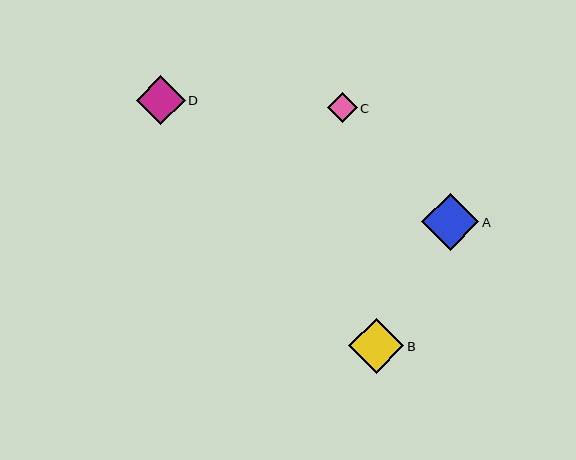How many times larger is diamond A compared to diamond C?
Diamond A is approximately 1.9 times the size of diamond C.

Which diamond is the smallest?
Diamond C is the smallest with a size of approximately 30 pixels.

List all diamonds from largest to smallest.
From largest to smallest: A, B, D, C.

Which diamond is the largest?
Diamond A is the largest with a size of approximately 57 pixels.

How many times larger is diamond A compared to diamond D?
Diamond A is approximately 1.2 times the size of diamond D.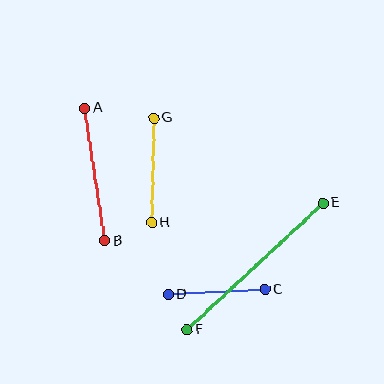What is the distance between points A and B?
The distance is approximately 134 pixels.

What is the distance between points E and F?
The distance is approximately 186 pixels.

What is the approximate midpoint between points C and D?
The midpoint is at approximately (216, 292) pixels.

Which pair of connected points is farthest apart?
Points E and F are farthest apart.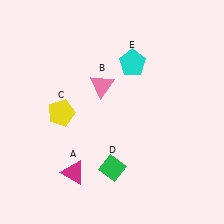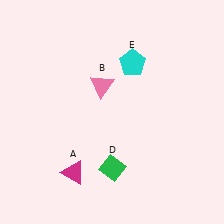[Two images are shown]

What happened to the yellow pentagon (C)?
The yellow pentagon (C) was removed in Image 2. It was in the bottom-left area of Image 1.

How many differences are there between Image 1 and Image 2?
There is 1 difference between the two images.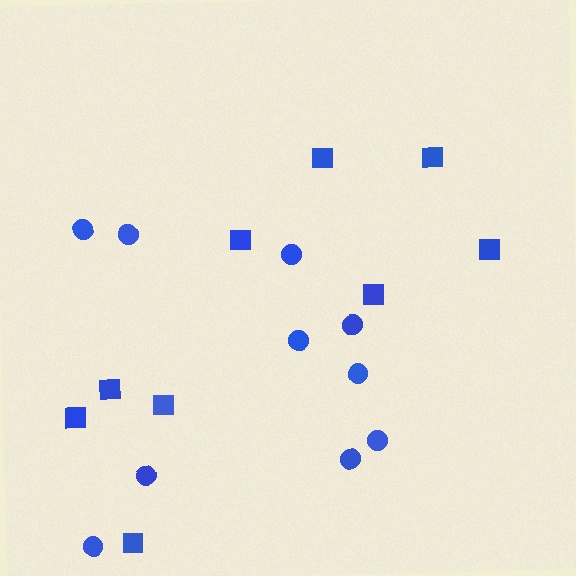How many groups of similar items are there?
There are 2 groups: one group of circles (10) and one group of squares (9).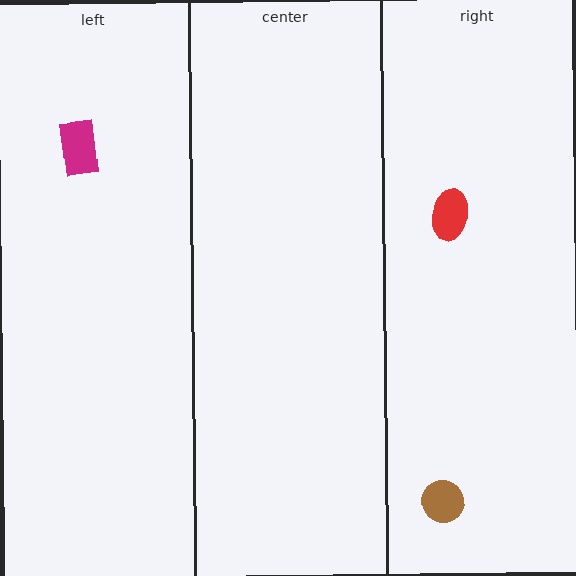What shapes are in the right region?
The brown circle, the red ellipse.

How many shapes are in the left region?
1.